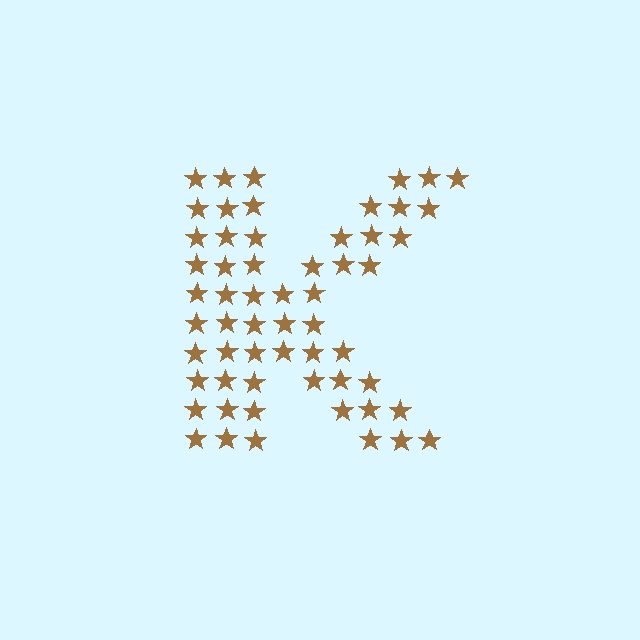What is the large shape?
The large shape is the letter K.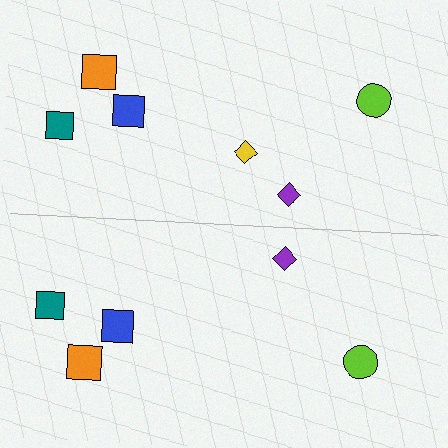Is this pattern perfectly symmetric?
No, the pattern is not perfectly symmetric. A yellow diamond is missing from the bottom side.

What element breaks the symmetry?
A yellow diamond is missing from the bottom side.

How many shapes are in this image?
There are 11 shapes in this image.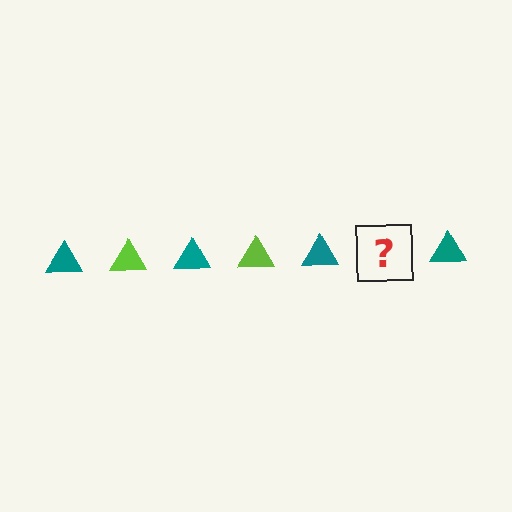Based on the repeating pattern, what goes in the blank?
The blank should be a lime triangle.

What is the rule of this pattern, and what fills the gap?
The rule is that the pattern cycles through teal, lime triangles. The gap should be filled with a lime triangle.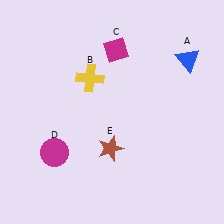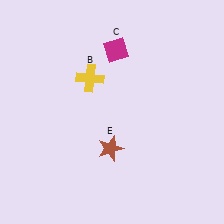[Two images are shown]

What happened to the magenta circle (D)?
The magenta circle (D) was removed in Image 2. It was in the bottom-left area of Image 1.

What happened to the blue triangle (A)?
The blue triangle (A) was removed in Image 2. It was in the top-right area of Image 1.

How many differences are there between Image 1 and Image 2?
There are 2 differences between the two images.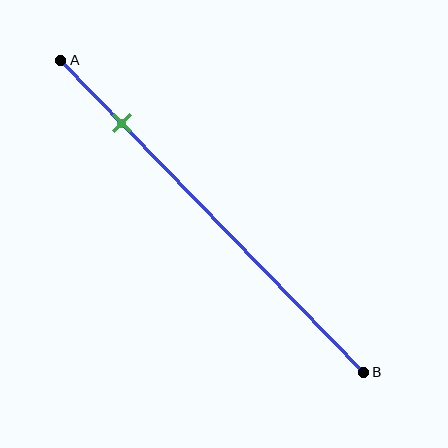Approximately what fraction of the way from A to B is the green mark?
The green mark is approximately 20% of the way from A to B.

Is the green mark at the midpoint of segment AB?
No, the mark is at about 20% from A, not at the 50% midpoint.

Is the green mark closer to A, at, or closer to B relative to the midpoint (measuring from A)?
The green mark is closer to point A than the midpoint of segment AB.